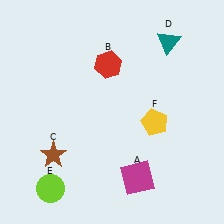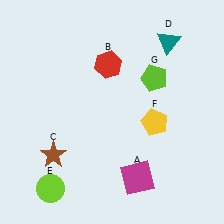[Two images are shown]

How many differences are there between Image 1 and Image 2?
There is 1 difference between the two images.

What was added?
A lime pentagon (G) was added in Image 2.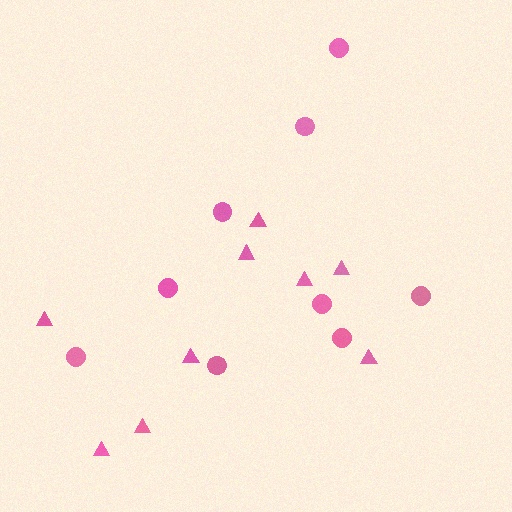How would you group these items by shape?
There are 2 groups: one group of circles (9) and one group of triangles (9).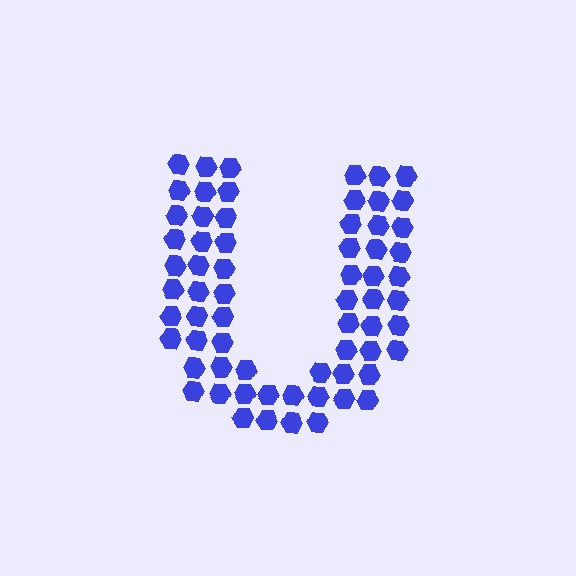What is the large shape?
The large shape is the letter U.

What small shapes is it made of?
It is made of small hexagons.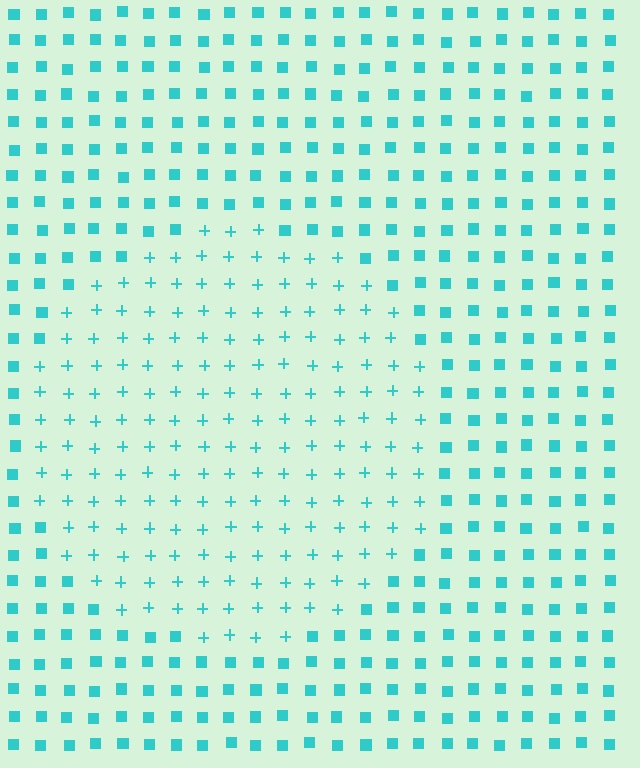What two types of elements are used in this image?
The image uses plus signs inside the circle region and squares outside it.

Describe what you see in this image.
The image is filled with small cyan elements arranged in a uniform grid. A circle-shaped region contains plus signs, while the surrounding area contains squares. The boundary is defined purely by the change in element shape.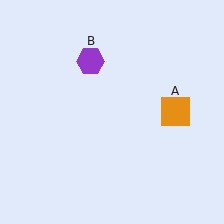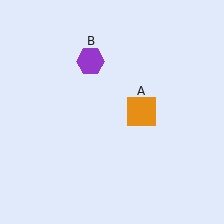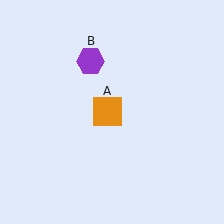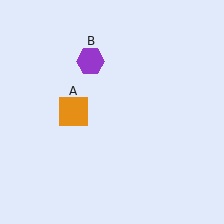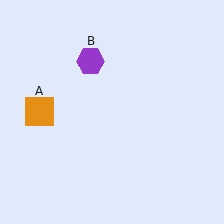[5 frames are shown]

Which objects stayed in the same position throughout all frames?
Purple hexagon (object B) remained stationary.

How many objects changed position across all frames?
1 object changed position: orange square (object A).